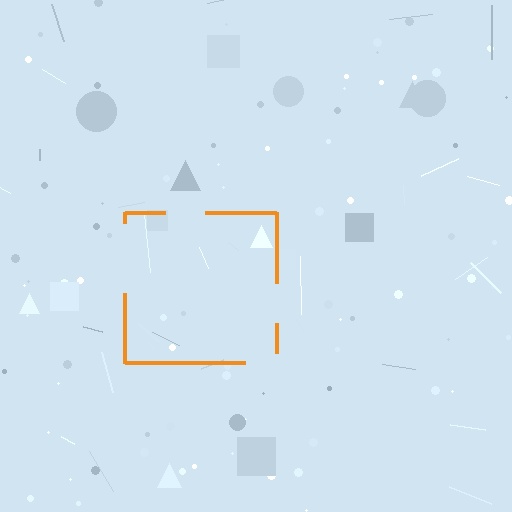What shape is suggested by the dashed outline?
The dashed outline suggests a square.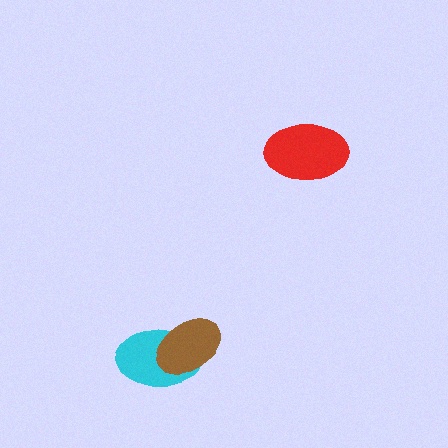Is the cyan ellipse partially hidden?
Yes, it is partially covered by another shape.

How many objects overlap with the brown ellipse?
1 object overlaps with the brown ellipse.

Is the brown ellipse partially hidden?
No, no other shape covers it.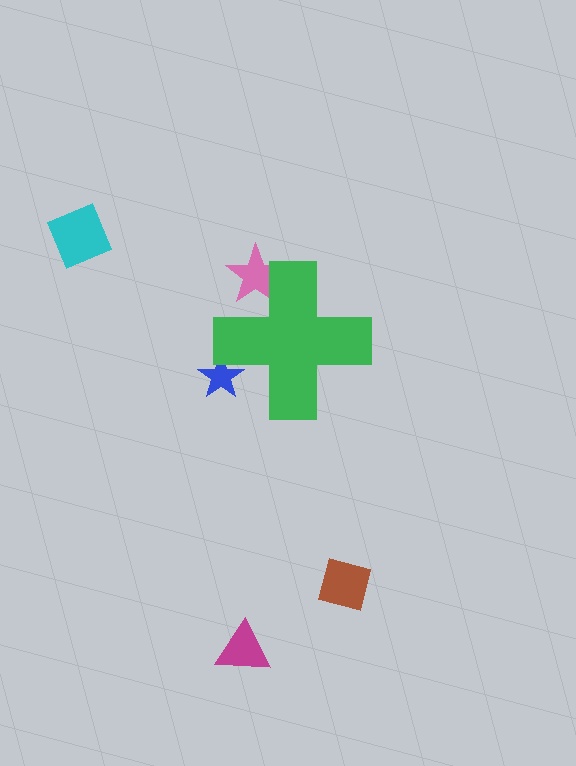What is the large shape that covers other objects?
A green cross.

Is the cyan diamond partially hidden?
No, the cyan diamond is fully visible.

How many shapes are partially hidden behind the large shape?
2 shapes are partially hidden.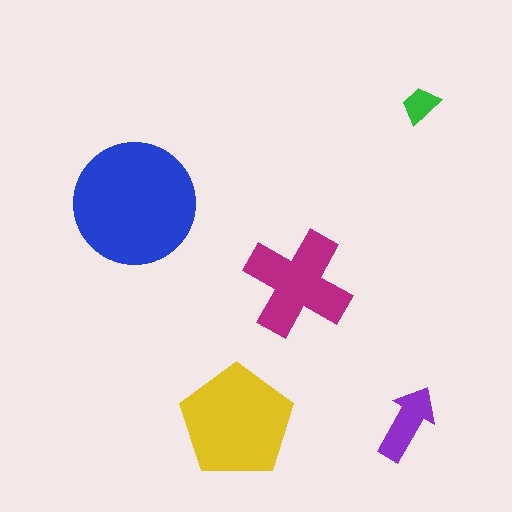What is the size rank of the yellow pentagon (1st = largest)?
2nd.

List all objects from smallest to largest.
The green trapezoid, the purple arrow, the magenta cross, the yellow pentagon, the blue circle.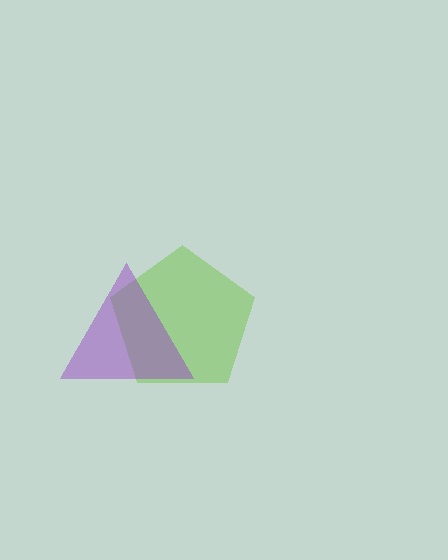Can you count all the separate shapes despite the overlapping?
Yes, there are 2 separate shapes.